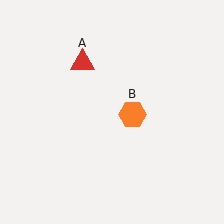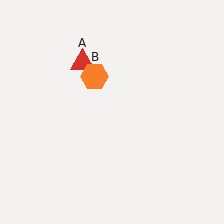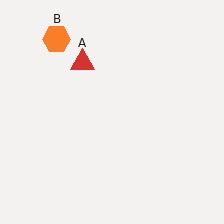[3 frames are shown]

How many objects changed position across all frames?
1 object changed position: orange hexagon (object B).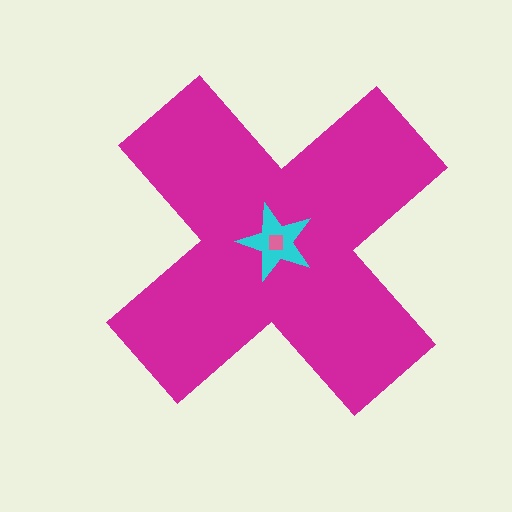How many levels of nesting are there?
3.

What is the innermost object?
The pink square.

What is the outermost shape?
The magenta cross.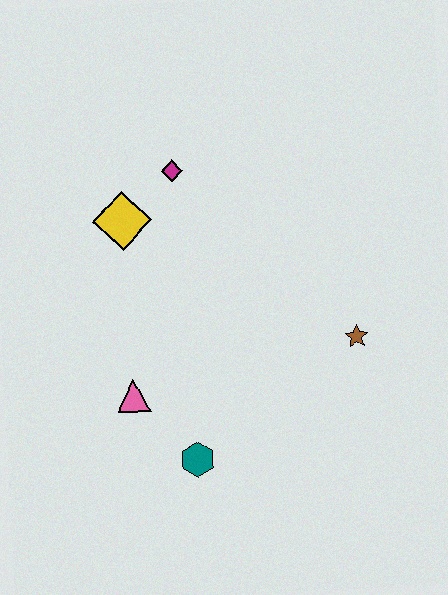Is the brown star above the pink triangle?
Yes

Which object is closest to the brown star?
The teal hexagon is closest to the brown star.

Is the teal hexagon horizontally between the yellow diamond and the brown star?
Yes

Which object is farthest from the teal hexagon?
The magenta diamond is farthest from the teal hexagon.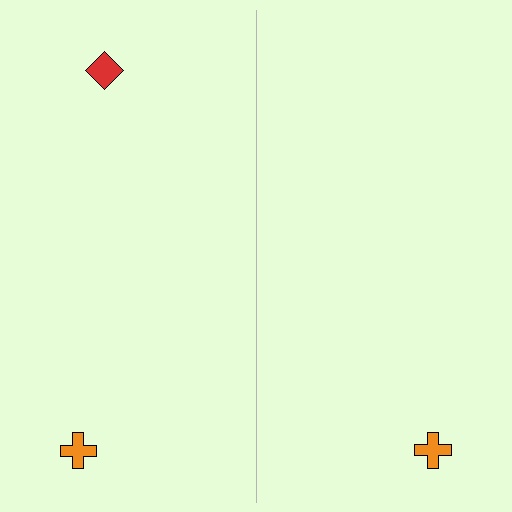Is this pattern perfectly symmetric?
No, the pattern is not perfectly symmetric. A red diamond is missing from the right side.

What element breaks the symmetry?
A red diamond is missing from the right side.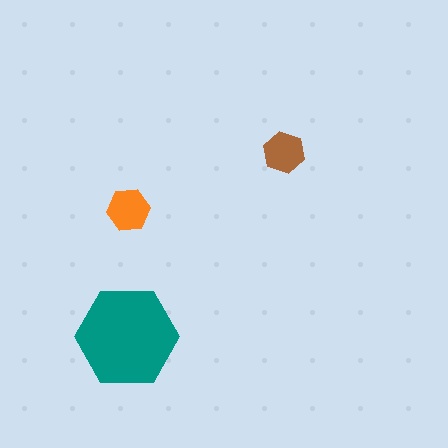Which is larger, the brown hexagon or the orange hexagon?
The orange one.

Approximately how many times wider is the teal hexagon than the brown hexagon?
About 2.5 times wider.